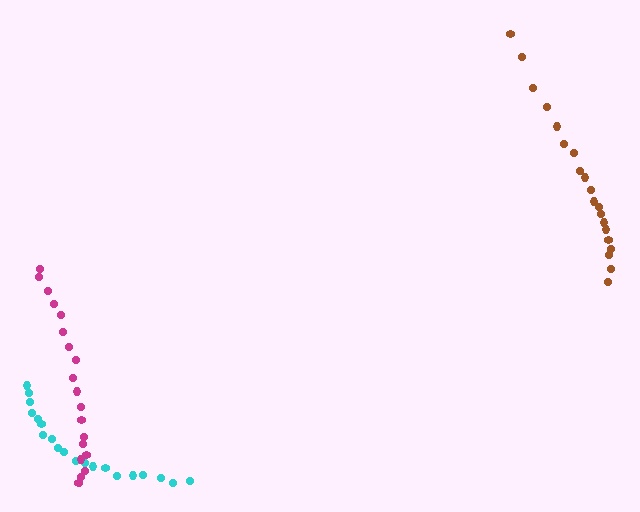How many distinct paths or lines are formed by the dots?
There are 3 distinct paths.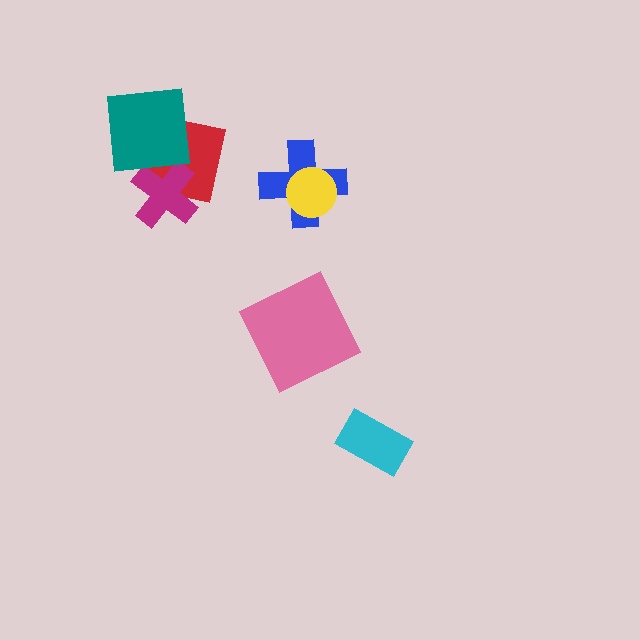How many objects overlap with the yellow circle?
1 object overlaps with the yellow circle.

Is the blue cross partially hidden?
Yes, it is partially covered by another shape.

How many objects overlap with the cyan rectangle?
0 objects overlap with the cyan rectangle.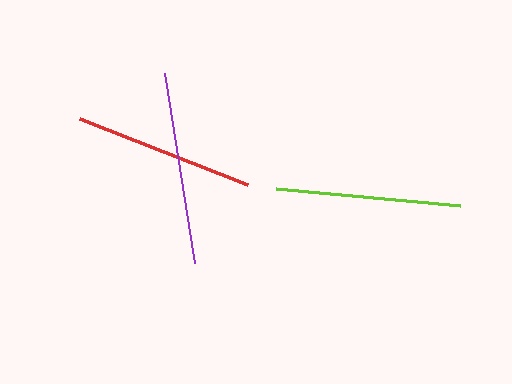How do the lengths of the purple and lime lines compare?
The purple and lime lines are approximately the same length.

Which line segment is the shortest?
The red line is the shortest at approximately 180 pixels.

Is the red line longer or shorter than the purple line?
The purple line is longer than the red line.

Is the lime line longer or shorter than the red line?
The lime line is longer than the red line.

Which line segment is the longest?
The purple line is the longest at approximately 193 pixels.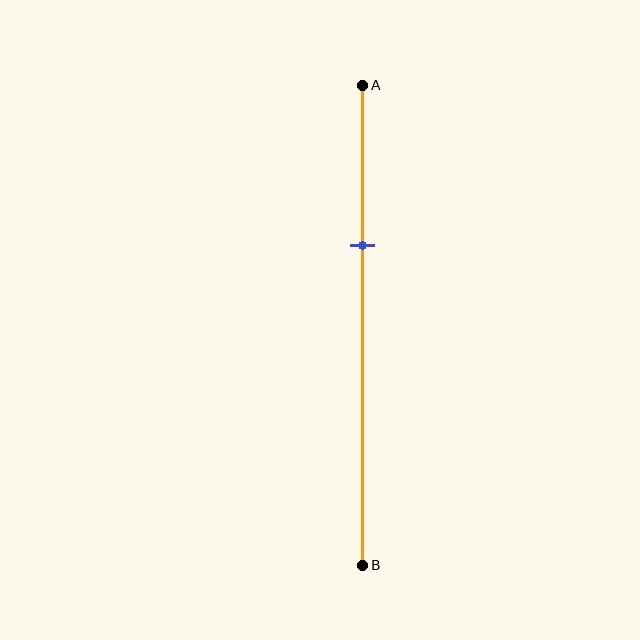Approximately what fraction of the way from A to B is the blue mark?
The blue mark is approximately 35% of the way from A to B.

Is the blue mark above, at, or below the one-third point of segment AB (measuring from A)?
The blue mark is approximately at the one-third point of segment AB.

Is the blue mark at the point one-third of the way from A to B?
Yes, the mark is approximately at the one-third point.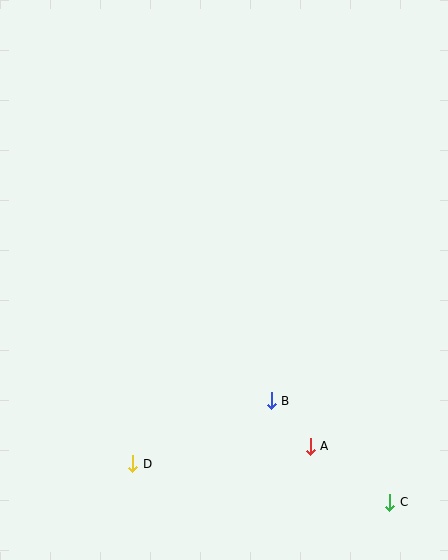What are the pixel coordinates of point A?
Point A is at (310, 446).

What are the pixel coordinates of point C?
Point C is at (389, 502).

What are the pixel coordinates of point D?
Point D is at (133, 464).